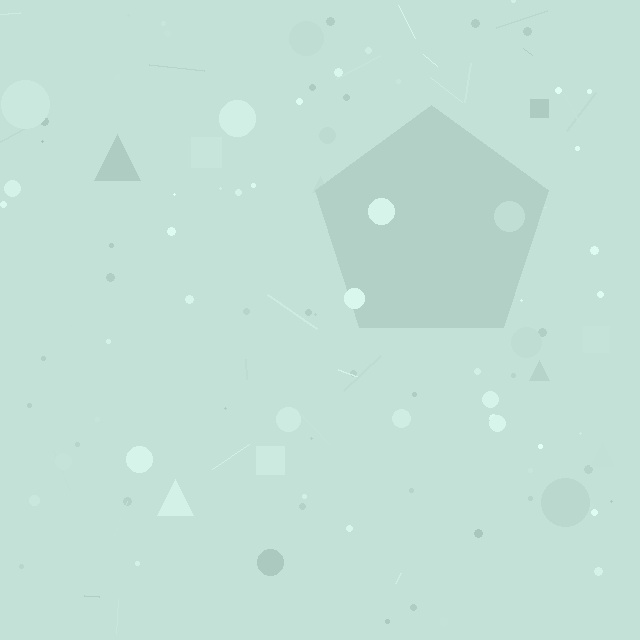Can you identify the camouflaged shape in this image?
The camouflaged shape is a pentagon.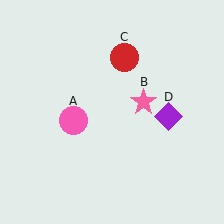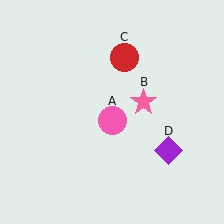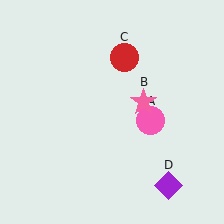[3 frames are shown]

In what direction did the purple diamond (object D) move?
The purple diamond (object D) moved down.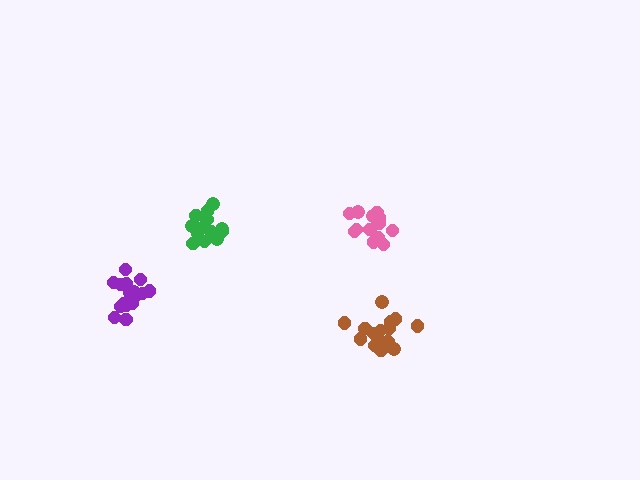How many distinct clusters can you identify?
There are 4 distinct clusters.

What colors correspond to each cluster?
The clusters are colored: brown, green, purple, pink.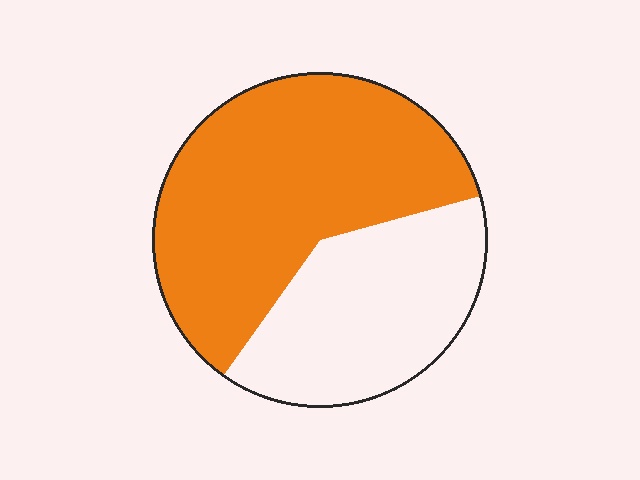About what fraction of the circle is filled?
About three fifths (3/5).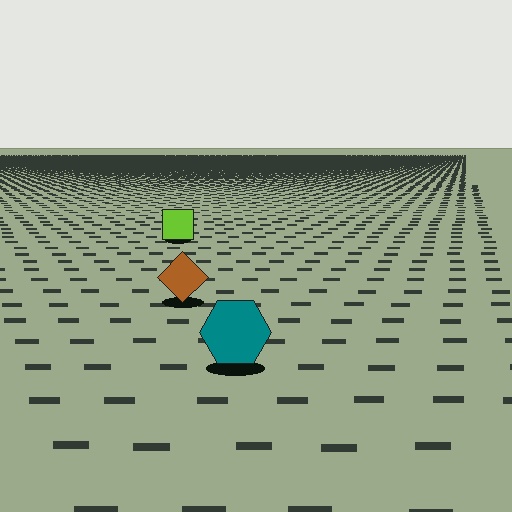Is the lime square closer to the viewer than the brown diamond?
No. The brown diamond is closer — you can tell from the texture gradient: the ground texture is coarser near it.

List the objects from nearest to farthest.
From nearest to farthest: the teal hexagon, the brown diamond, the lime square.